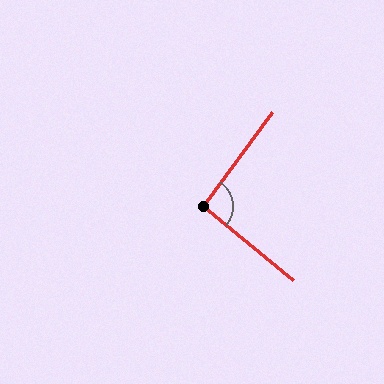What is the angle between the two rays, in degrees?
Approximately 93 degrees.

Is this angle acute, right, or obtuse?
It is approximately a right angle.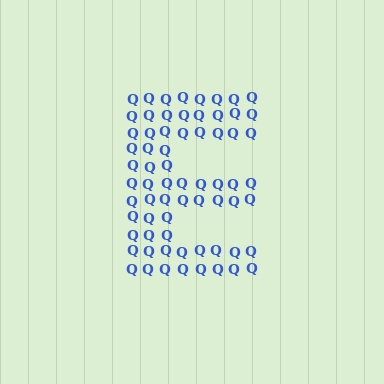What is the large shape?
The large shape is the letter E.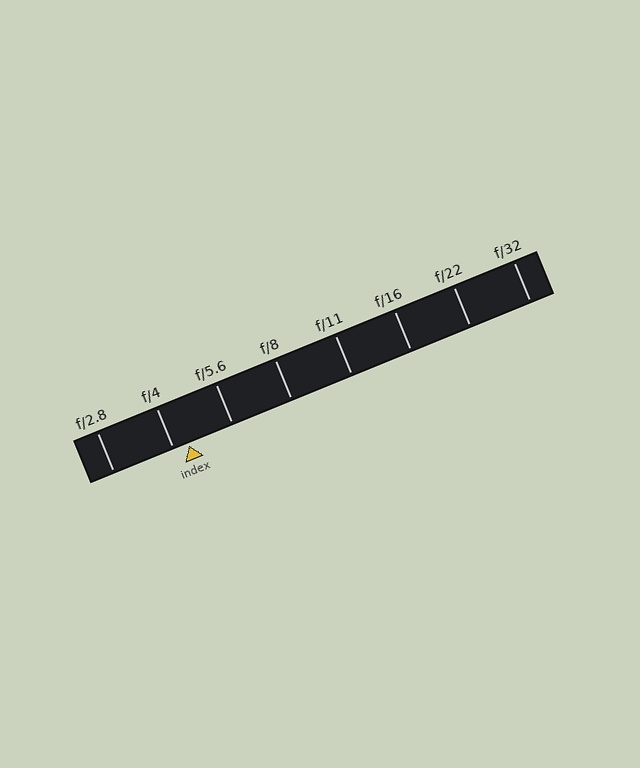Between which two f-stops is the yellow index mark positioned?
The index mark is between f/4 and f/5.6.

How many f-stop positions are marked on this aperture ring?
There are 8 f-stop positions marked.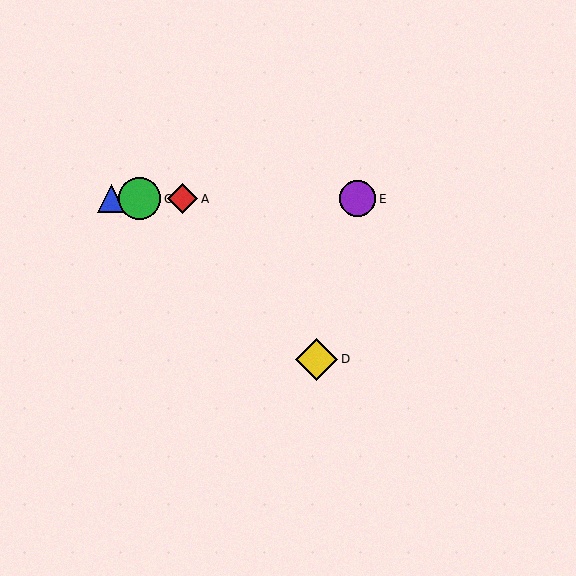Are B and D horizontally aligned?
No, B is at y≈199 and D is at y≈359.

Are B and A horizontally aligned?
Yes, both are at y≈199.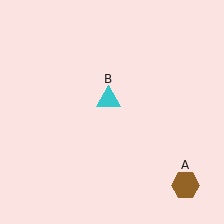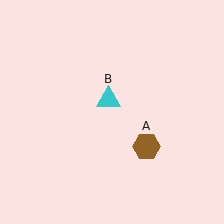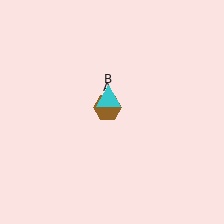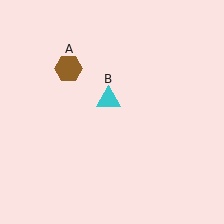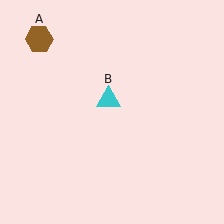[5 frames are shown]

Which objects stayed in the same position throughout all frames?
Cyan triangle (object B) remained stationary.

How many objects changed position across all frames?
1 object changed position: brown hexagon (object A).